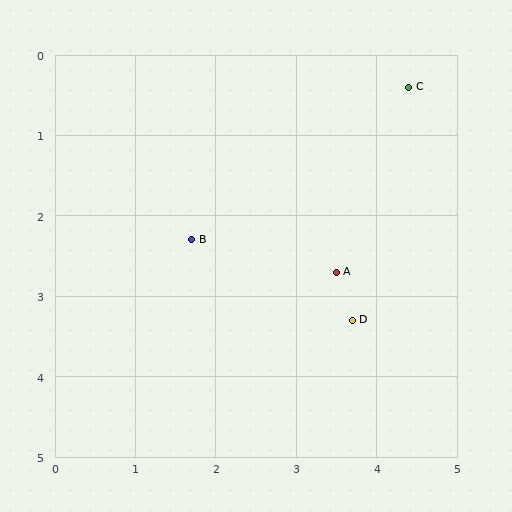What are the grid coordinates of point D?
Point D is at approximately (3.7, 3.3).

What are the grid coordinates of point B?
Point B is at approximately (1.7, 2.3).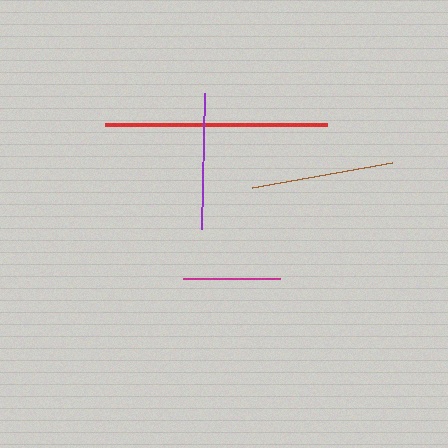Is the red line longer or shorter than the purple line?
The red line is longer than the purple line.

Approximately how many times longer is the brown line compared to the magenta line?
The brown line is approximately 1.5 times the length of the magenta line.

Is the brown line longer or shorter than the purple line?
The brown line is longer than the purple line.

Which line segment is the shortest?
The magenta line is the shortest at approximately 98 pixels.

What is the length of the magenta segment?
The magenta segment is approximately 98 pixels long.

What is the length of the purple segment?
The purple segment is approximately 136 pixels long.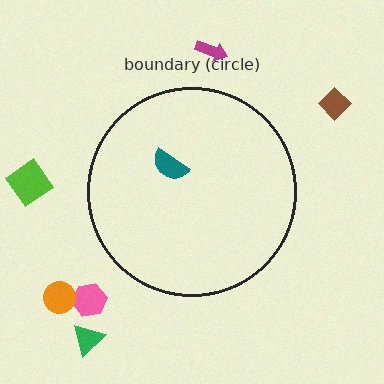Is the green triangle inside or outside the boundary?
Outside.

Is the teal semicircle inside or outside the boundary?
Inside.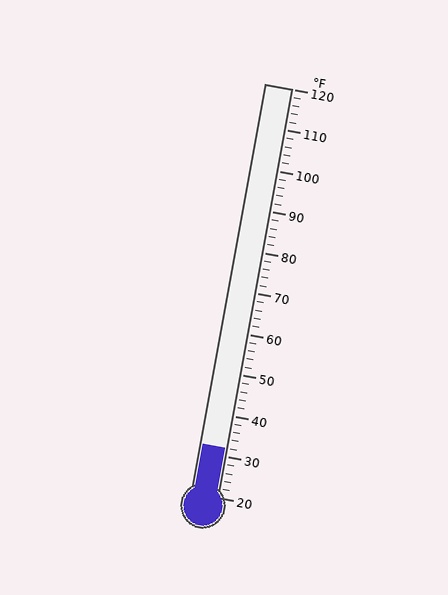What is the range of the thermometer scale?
The thermometer scale ranges from 20°F to 120°F.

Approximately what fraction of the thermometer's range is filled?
The thermometer is filled to approximately 10% of its range.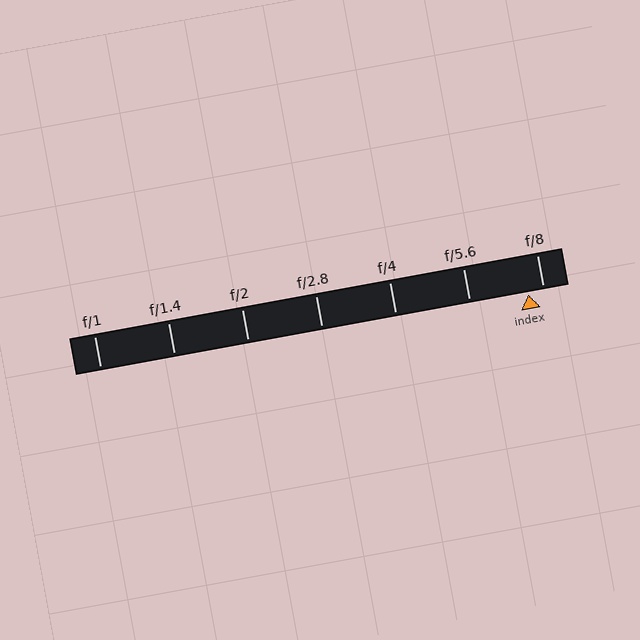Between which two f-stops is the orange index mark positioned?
The index mark is between f/5.6 and f/8.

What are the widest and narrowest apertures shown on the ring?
The widest aperture shown is f/1 and the narrowest is f/8.